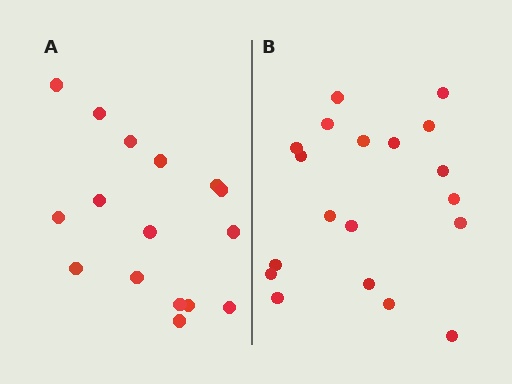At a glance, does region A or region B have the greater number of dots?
Region B (the right region) has more dots.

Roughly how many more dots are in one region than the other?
Region B has just a few more — roughly 2 or 3 more dots than region A.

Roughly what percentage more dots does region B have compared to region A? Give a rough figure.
About 20% more.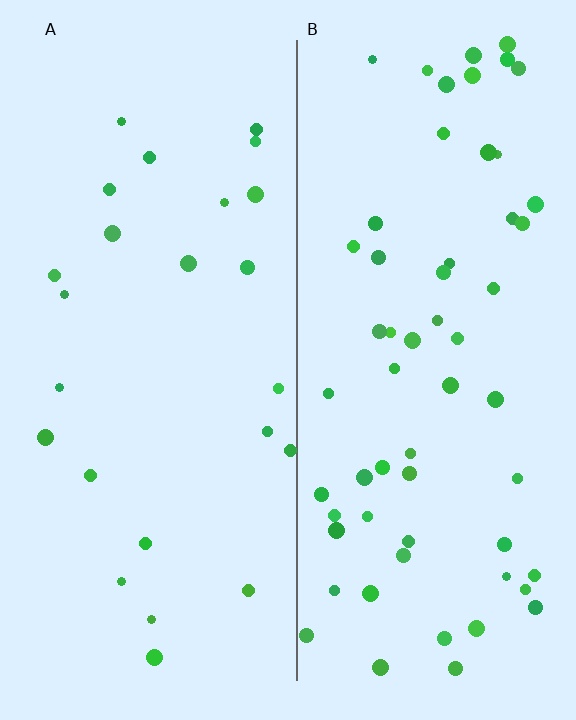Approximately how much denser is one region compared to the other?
Approximately 2.4× — region B over region A.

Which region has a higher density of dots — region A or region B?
B (the right).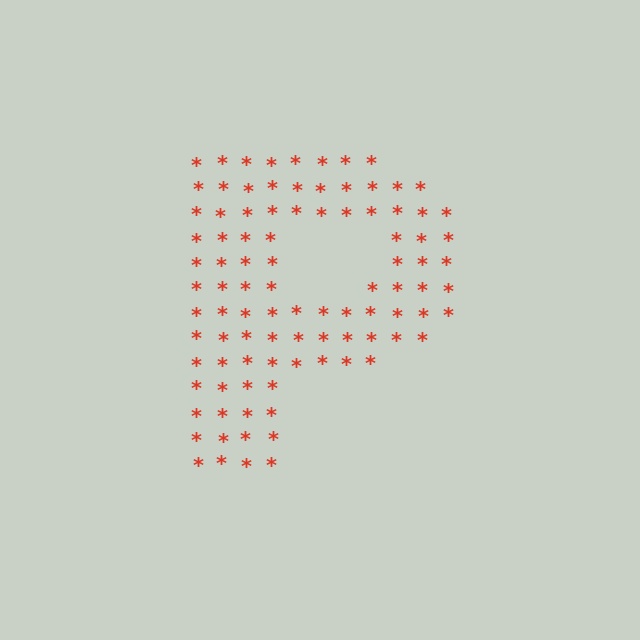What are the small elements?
The small elements are asterisks.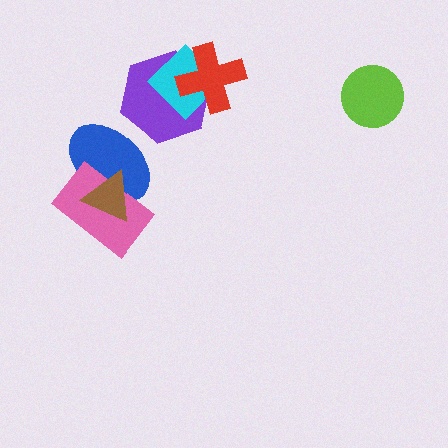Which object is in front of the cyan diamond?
The red cross is in front of the cyan diamond.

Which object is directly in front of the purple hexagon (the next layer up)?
The cyan diamond is directly in front of the purple hexagon.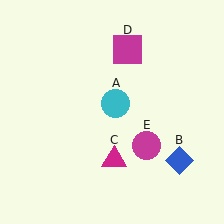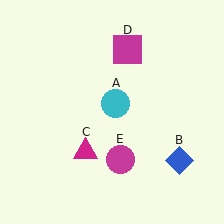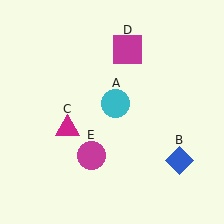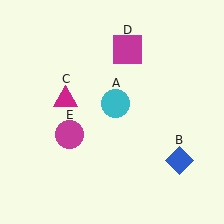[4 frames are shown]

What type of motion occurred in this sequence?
The magenta triangle (object C), magenta circle (object E) rotated clockwise around the center of the scene.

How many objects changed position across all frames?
2 objects changed position: magenta triangle (object C), magenta circle (object E).